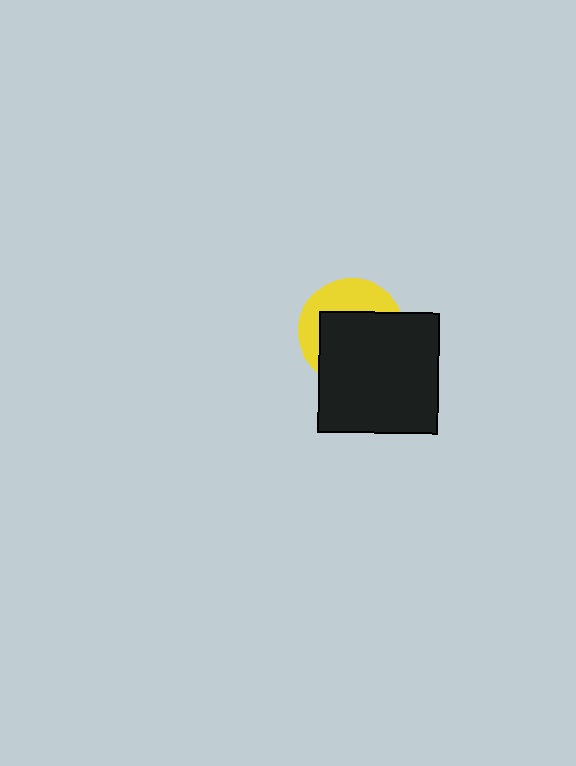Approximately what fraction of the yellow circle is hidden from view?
Roughly 63% of the yellow circle is hidden behind the black square.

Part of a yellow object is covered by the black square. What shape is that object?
It is a circle.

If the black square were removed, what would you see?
You would see the complete yellow circle.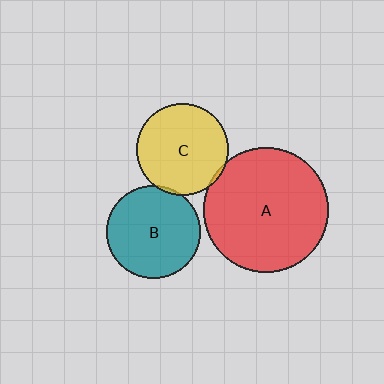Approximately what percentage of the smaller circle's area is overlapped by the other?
Approximately 5%.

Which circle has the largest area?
Circle A (red).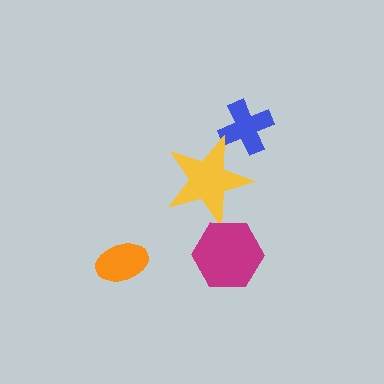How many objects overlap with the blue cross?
1 object overlaps with the blue cross.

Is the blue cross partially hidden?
Yes, it is partially covered by another shape.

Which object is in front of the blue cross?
The yellow star is in front of the blue cross.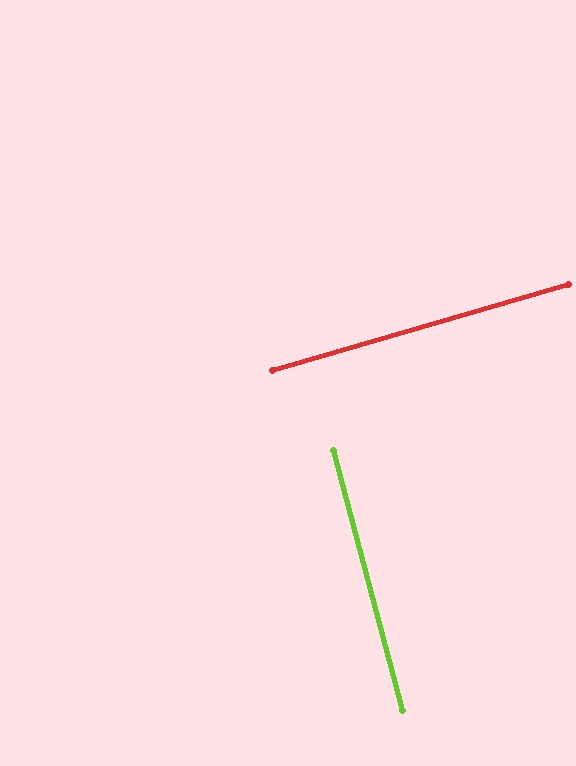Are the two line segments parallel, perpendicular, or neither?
Perpendicular — they meet at approximately 89°.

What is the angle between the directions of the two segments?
Approximately 89 degrees.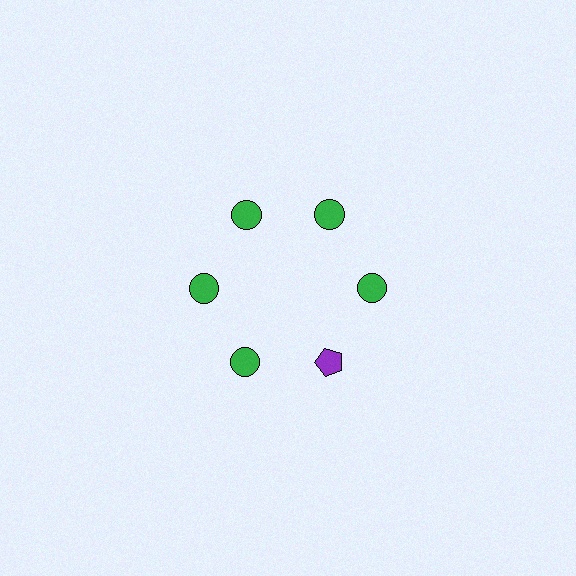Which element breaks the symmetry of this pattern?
The purple pentagon at roughly the 5 o'clock position breaks the symmetry. All other shapes are green circles.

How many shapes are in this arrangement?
There are 6 shapes arranged in a ring pattern.